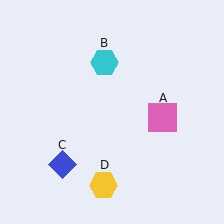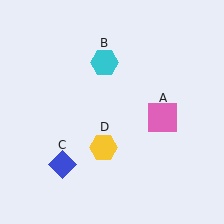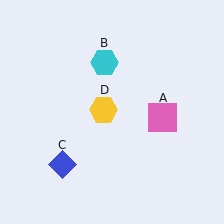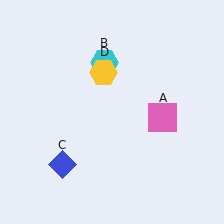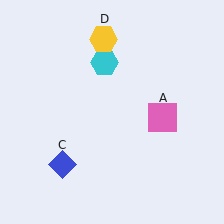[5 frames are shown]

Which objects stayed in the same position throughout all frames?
Pink square (object A) and cyan hexagon (object B) and blue diamond (object C) remained stationary.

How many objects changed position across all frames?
1 object changed position: yellow hexagon (object D).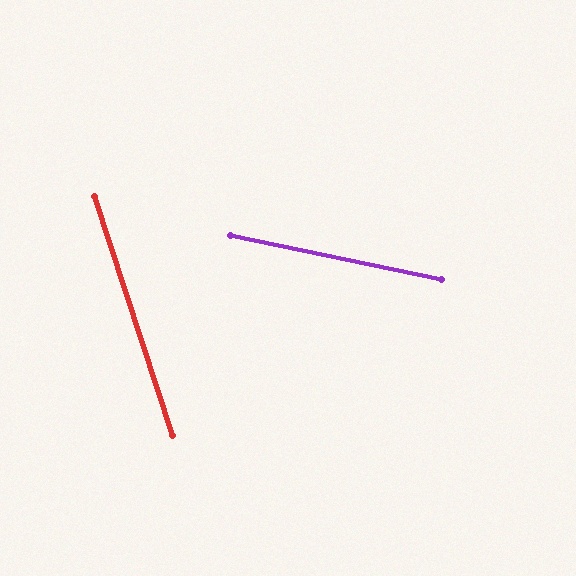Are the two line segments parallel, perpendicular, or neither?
Neither parallel nor perpendicular — they differ by about 60°.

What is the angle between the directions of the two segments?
Approximately 60 degrees.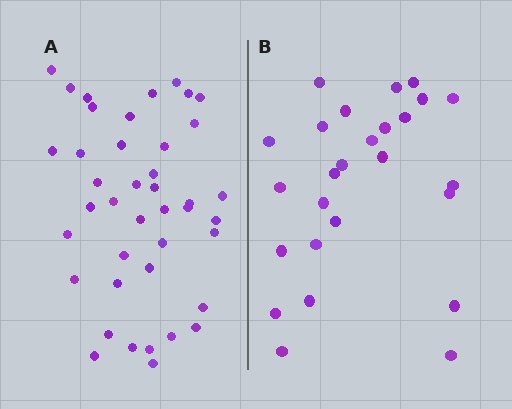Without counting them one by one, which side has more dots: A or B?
Region A (the left region) has more dots.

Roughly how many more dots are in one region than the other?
Region A has approximately 15 more dots than region B.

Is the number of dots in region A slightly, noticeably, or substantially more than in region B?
Region A has substantially more. The ratio is roughly 1.6 to 1.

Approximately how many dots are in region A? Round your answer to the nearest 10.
About 40 dots. (The exact count is 41, which rounds to 40.)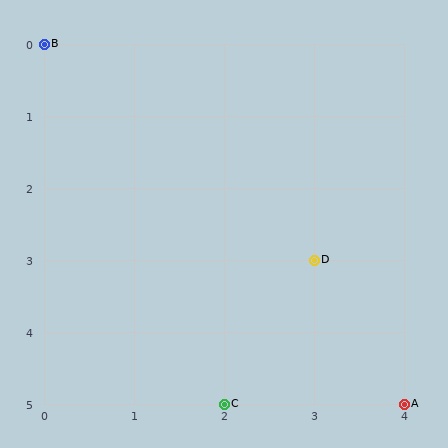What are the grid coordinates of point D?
Point D is at grid coordinates (3, 3).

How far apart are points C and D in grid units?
Points C and D are 1 column and 2 rows apart (about 2.2 grid units diagonally).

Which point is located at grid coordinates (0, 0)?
Point B is at (0, 0).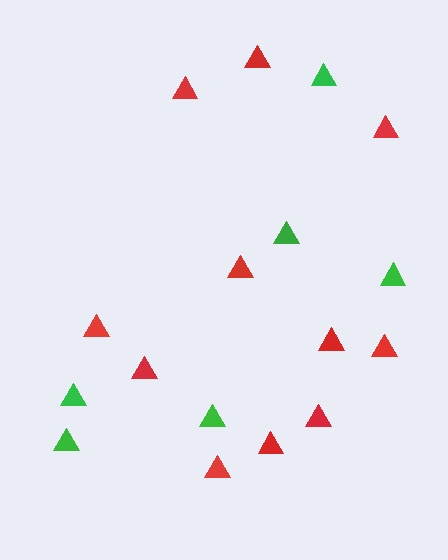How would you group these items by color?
There are 2 groups: one group of green triangles (6) and one group of red triangles (11).